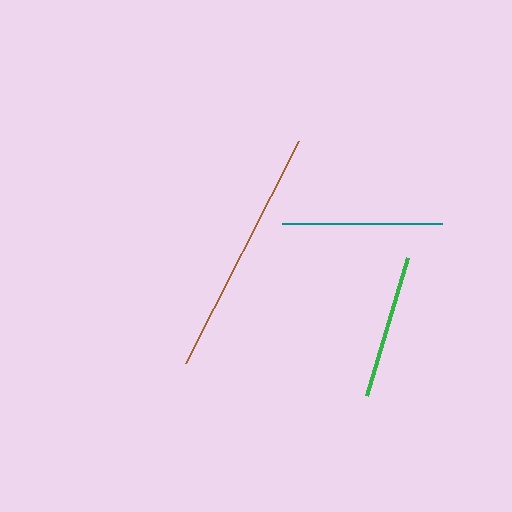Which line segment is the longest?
The brown line is the longest at approximately 249 pixels.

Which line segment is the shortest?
The green line is the shortest at approximately 144 pixels.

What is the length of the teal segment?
The teal segment is approximately 160 pixels long.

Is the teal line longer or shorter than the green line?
The teal line is longer than the green line.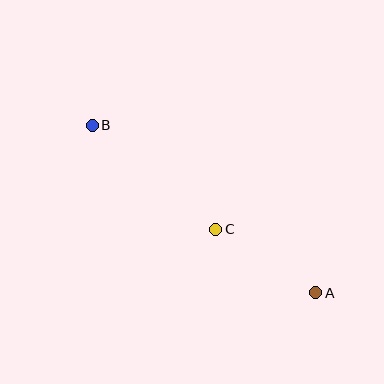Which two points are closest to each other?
Points A and C are closest to each other.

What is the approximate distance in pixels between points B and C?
The distance between B and C is approximately 161 pixels.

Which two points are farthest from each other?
Points A and B are farthest from each other.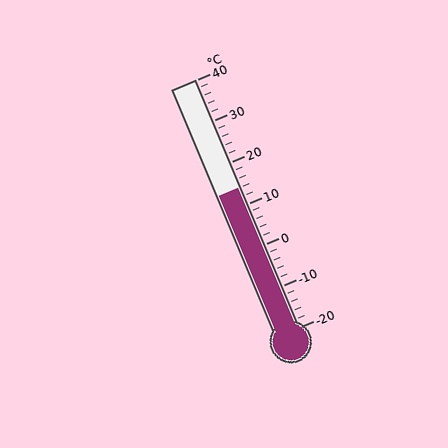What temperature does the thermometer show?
The thermometer shows approximately 14°C.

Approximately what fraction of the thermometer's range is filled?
The thermometer is filled to approximately 55% of its range.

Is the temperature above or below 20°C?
The temperature is below 20°C.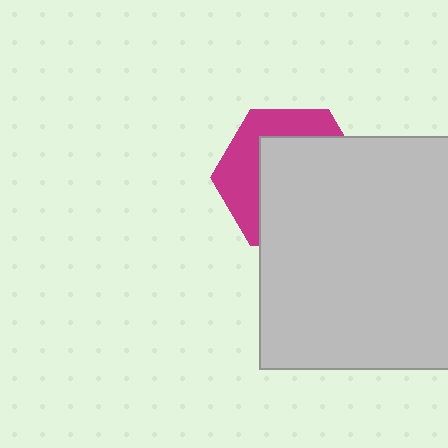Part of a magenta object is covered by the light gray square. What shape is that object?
It is a hexagon.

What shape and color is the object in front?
The object in front is a light gray square.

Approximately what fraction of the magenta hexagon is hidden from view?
Roughly 63% of the magenta hexagon is hidden behind the light gray square.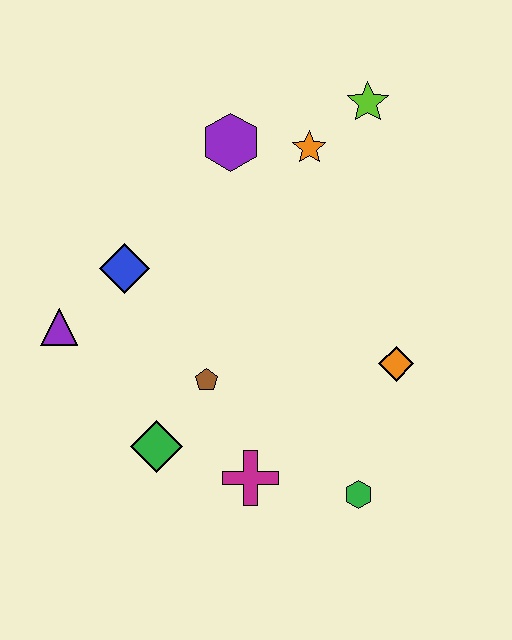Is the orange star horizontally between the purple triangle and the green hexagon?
Yes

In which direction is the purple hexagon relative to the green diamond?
The purple hexagon is above the green diamond.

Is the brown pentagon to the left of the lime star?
Yes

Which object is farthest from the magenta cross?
The lime star is farthest from the magenta cross.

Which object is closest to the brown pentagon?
The green diamond is closest to the brown pentagon.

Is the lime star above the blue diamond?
Yes